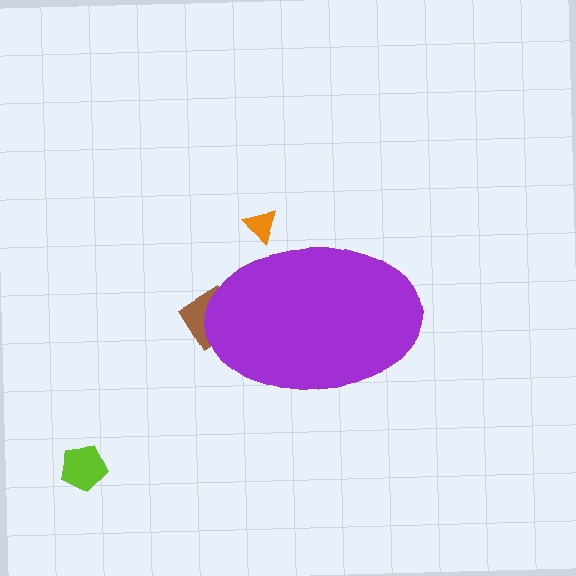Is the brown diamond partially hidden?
Yes, the brown diamond is partially hidden behind the purple ellipse.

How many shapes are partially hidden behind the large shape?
2 shapes are partially hidden.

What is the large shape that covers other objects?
A purple ellipse.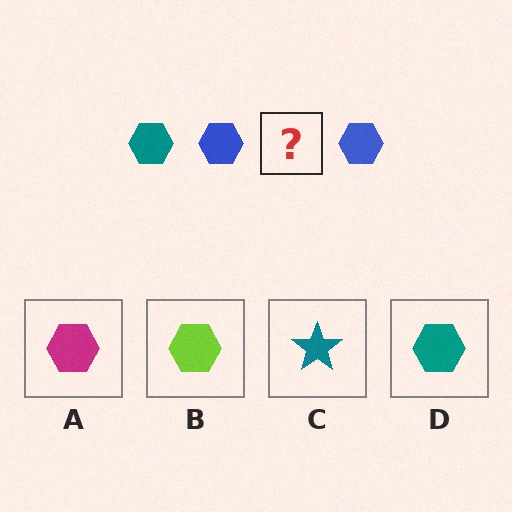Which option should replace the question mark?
Option D.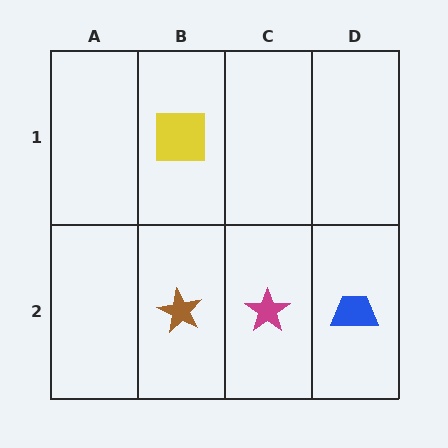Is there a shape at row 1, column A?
No, that cell is empty.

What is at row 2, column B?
A brown star.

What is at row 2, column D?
A blue trapezoid.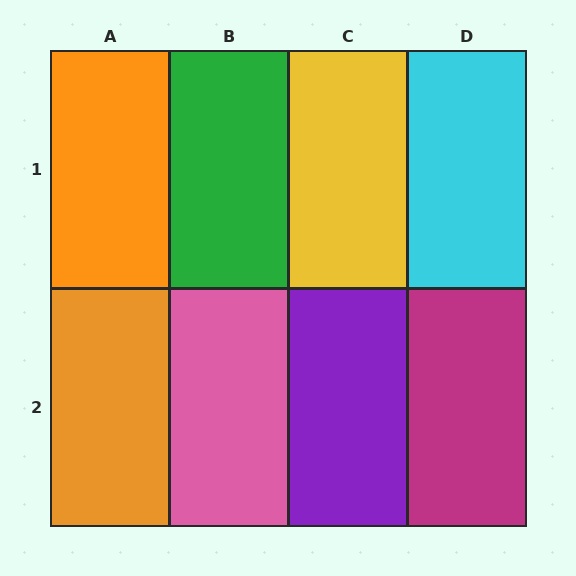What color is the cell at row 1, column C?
Yellow.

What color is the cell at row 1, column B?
Green.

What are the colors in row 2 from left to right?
Orange, pink, purple, magenta.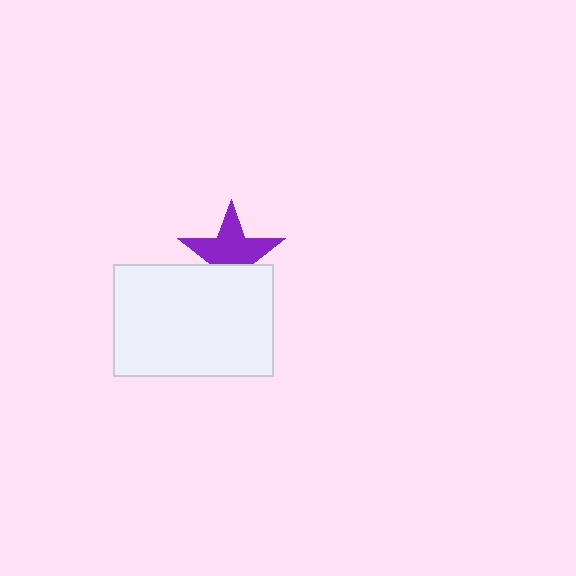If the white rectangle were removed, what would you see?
You would see the complete purple star.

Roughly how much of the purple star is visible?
About half of it is visible (roughly 64%).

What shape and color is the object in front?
The object in front is a white rectangle.